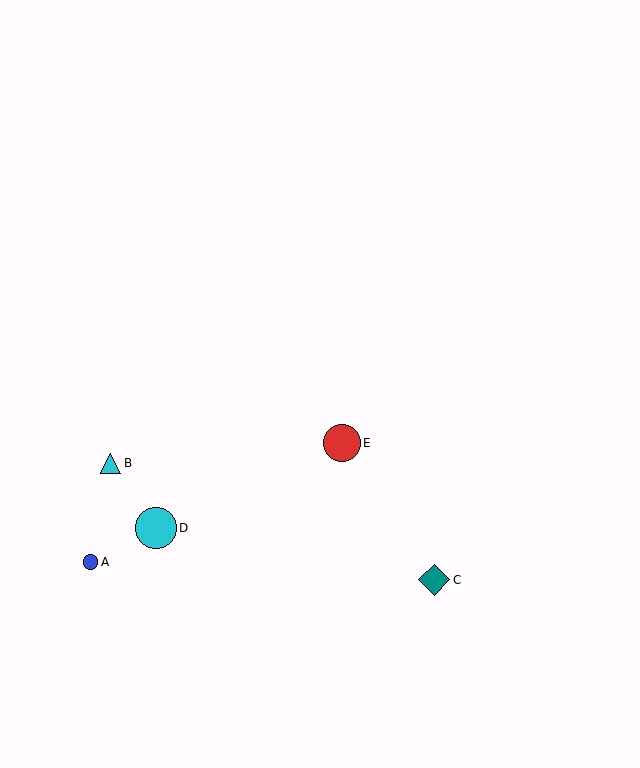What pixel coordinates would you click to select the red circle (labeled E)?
Click at (342, 443) to select the red circle E.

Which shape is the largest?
The cyan circle (labeled D) is the largest.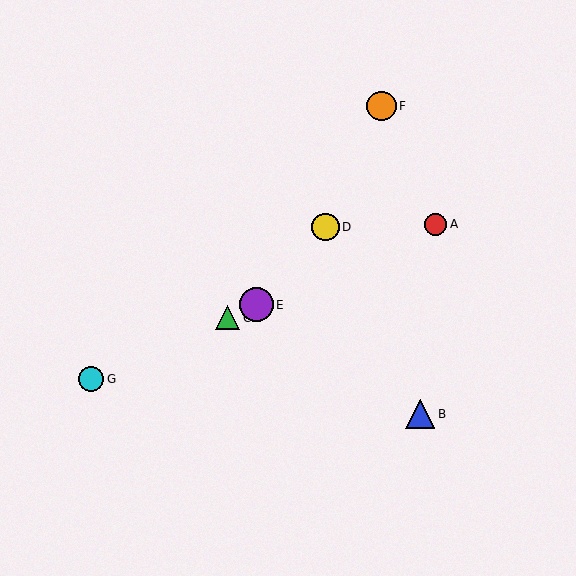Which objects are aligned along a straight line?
Objects A, C, E, G are aligned along a straight line.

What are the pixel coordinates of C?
Object C is at (228, 318).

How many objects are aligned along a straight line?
4 objects (A, C, E, G) are aligned along a straight line.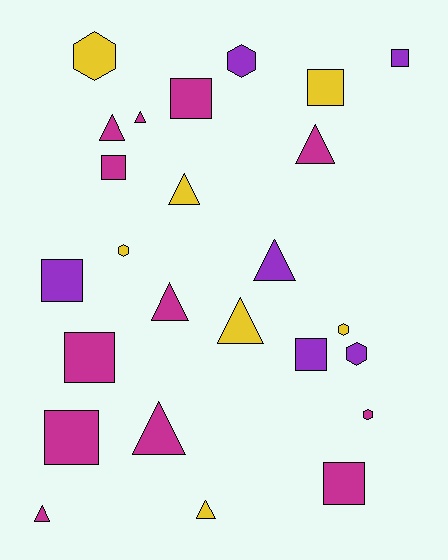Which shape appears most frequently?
Triangle, with 10 objects.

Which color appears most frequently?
Magenta, with 12 objects.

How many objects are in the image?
There are 25 objects.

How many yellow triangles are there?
There are 3 yellow triangles.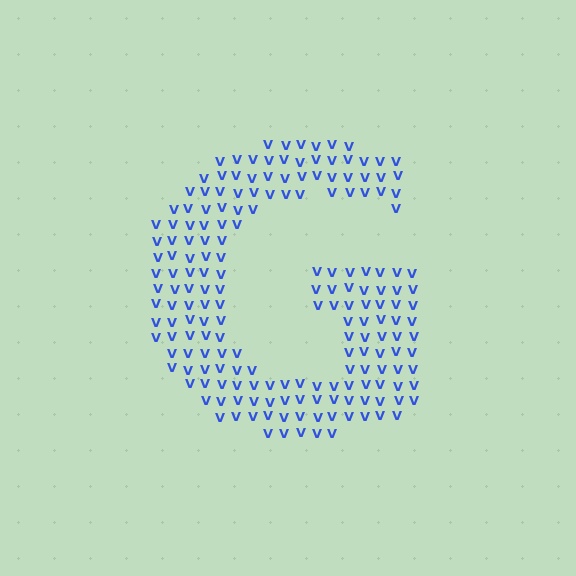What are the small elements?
The small elements are letter V's.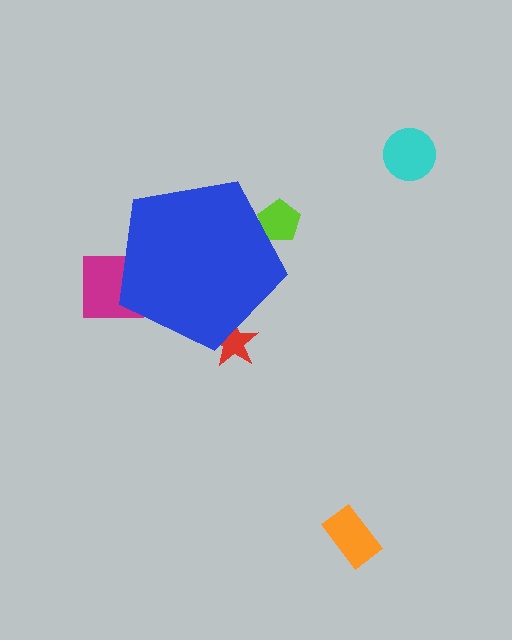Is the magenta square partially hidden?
Yes, the magenta square is partially hidden behind the blue pentagon.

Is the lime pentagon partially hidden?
Yes, the lime pentagon is partially hidden behind the blue pentagon.